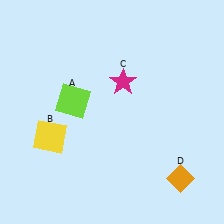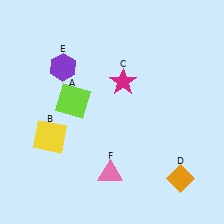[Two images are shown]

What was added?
A purple hexagon (E), a pink triangle (F) were added in Image 2.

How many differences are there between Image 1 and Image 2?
There are 2 differences between the two images.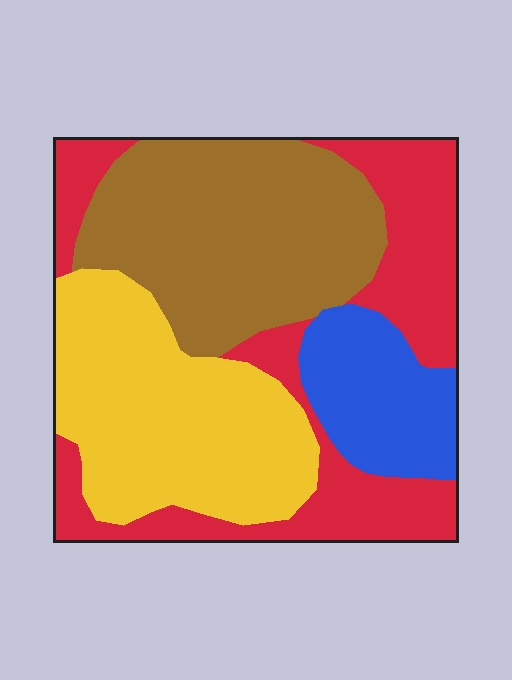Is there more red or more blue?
Red.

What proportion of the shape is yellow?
Yellow takes up about one quarter (1/4) of the shape.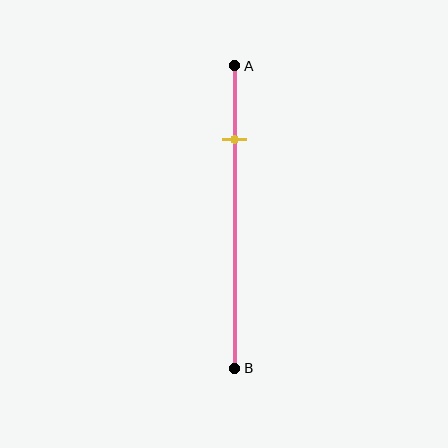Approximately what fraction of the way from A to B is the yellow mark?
The yellow mark is approximately 25% of the way from A to B.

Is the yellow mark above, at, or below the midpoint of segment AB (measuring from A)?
The yellow mark is above the midpoint of segment AB.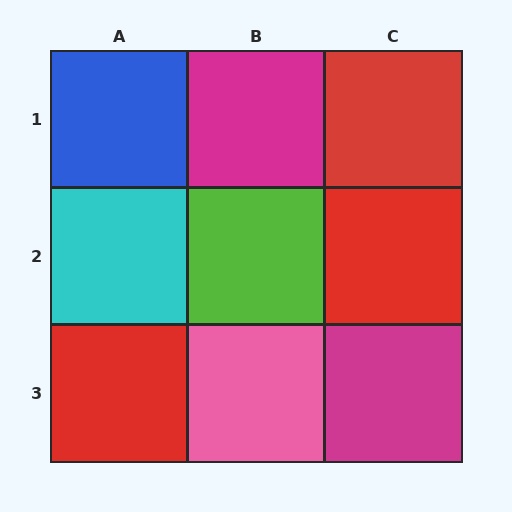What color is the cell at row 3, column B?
Pink.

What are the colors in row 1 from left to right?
Blue, magenta, red.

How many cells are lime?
1 cell is lime.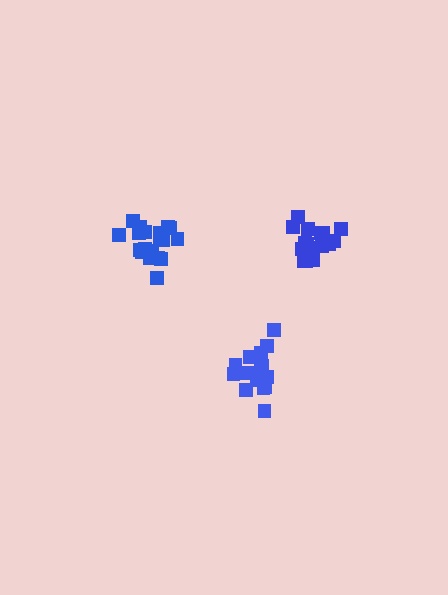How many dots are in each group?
Group 1: 21 dots, Group 2: 17 dots, Group 3: 19 dots (57 total).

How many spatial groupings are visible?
There are 3 spatial groupings.